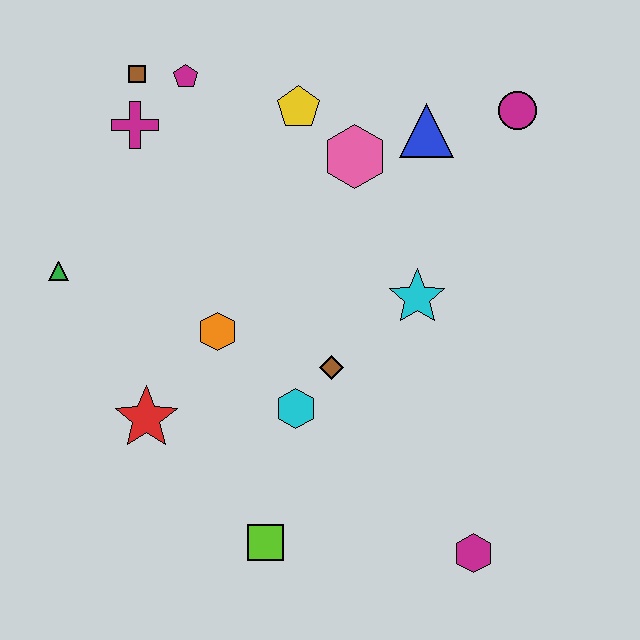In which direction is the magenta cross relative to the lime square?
The magenta cross is above the lime square.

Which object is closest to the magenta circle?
The blue triangle is closest to the magenta circle.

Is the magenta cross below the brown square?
Yes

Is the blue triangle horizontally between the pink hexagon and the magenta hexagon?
Yes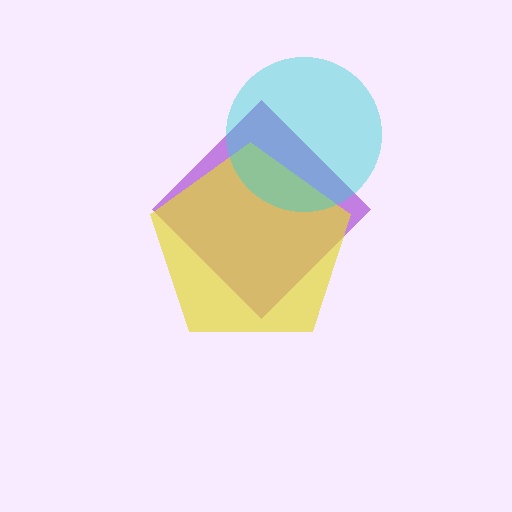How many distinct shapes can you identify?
There are 3 distinct shapes: a purple diamond, a yellow pentagon, a cyan circle.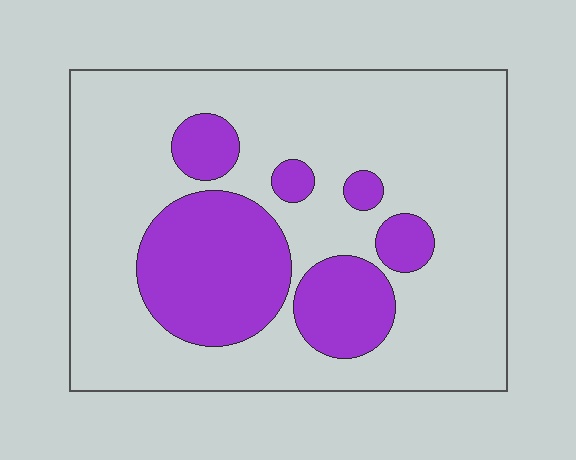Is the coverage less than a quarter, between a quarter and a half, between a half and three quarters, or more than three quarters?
Between a quarter and a half.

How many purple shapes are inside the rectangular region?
6.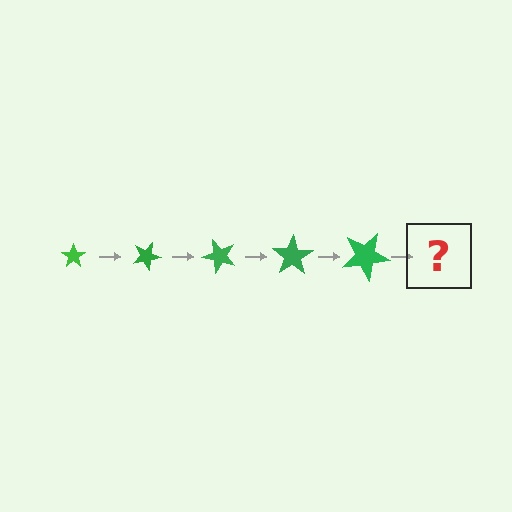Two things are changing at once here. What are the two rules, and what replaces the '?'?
The two rules are that the star grows larger each step and it rotates 25 degrees each step. The '?' should be a star, larger than the previous one and rotated 125 degrees from the start.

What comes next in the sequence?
The next element should be a star, larger than the previous one and rotated 125 degrees from the start.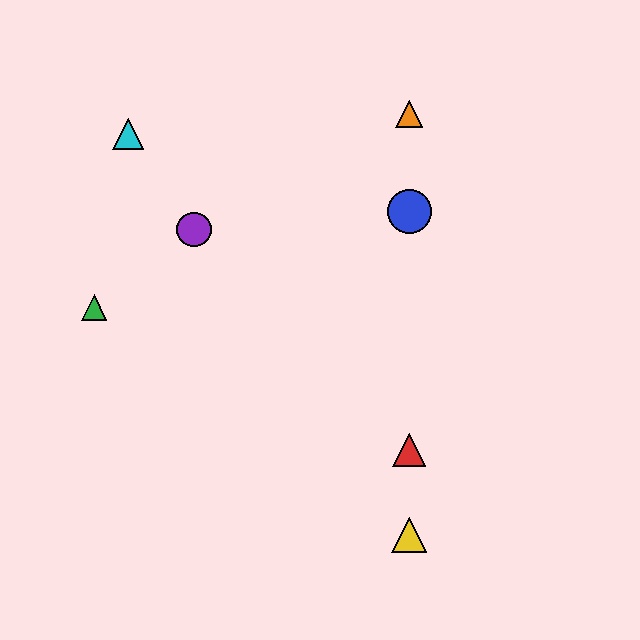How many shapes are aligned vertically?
4 shapes (the red triangle, the blue circle, the yellow triangle, the orange triangle) are aligned vertically.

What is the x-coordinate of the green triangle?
The green triangle is at x≈94.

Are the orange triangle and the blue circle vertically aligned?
Yes, both are at x≈409.